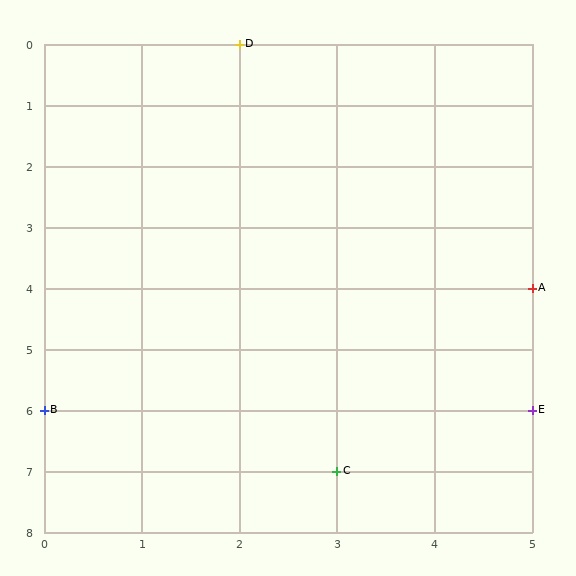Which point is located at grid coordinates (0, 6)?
Point B is at (0, 6).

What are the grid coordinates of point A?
Point A is at grid coordinates (5, 4).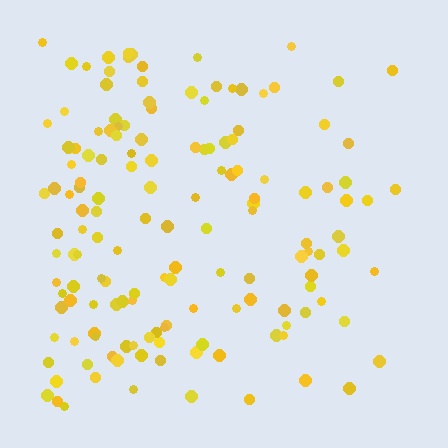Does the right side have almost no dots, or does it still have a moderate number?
Still a moderate number, just noticeably fewer than the left.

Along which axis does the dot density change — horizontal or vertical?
Horizontal.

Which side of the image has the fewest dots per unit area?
The right.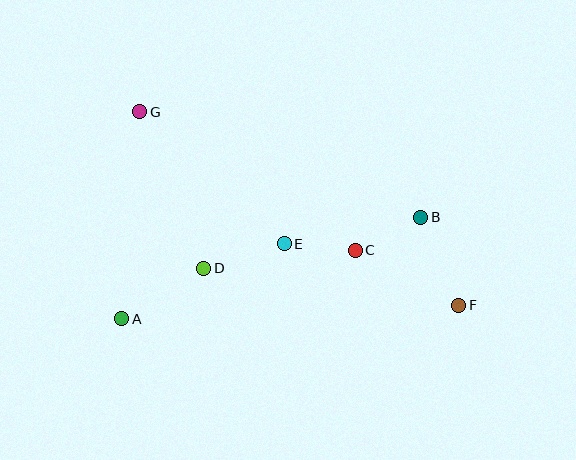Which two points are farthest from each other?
Points F and G are farthest from each other.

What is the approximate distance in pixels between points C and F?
The distance between C and F is approximately 117 pixels.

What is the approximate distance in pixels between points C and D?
The distance between C and D is approximately 152 pixels.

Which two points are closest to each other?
Points C and E are closest to each other.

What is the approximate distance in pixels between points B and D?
The distance between B and D is approximately 223 pixels.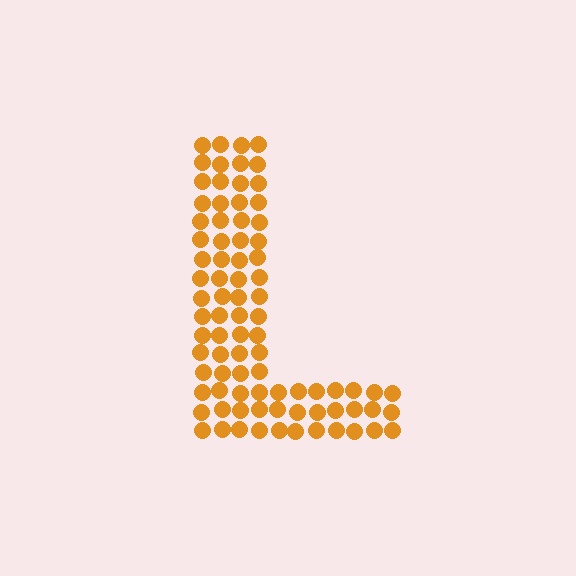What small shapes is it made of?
It is made of small circles.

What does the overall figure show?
The overall figure shows the letter L.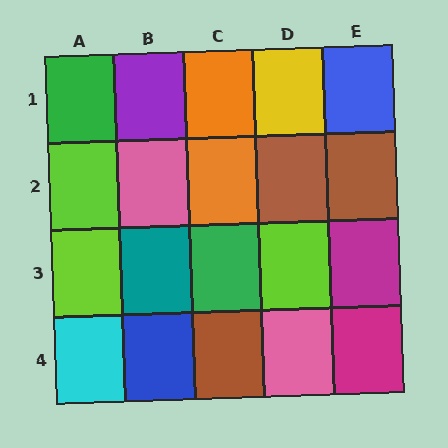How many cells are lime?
3 cells are lime.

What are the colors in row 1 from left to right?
Green, purple, orange, yellow, blue.